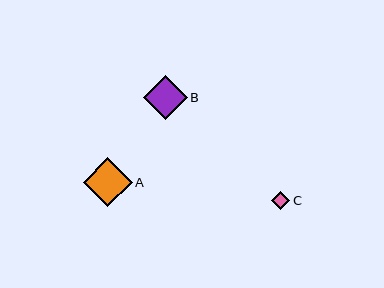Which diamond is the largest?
Diamond A is the largest with a size of approximately 49 pixels.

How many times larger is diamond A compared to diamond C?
Diamond A is approximately 2.6 times the size of diamond C.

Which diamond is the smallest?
Diamond C is the smallest with a size of approximately 19 pixels.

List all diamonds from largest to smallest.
From largest to smallest: A, B, C.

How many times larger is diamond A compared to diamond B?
Diamond A is approximately 1.1 times the size of diamond B.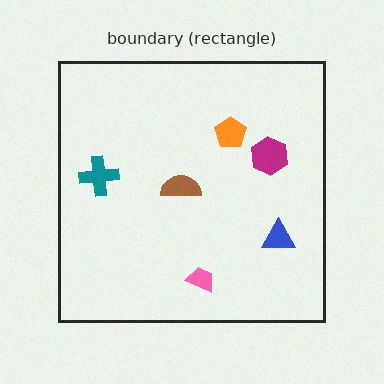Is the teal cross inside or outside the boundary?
Inside.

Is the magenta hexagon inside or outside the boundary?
Inside.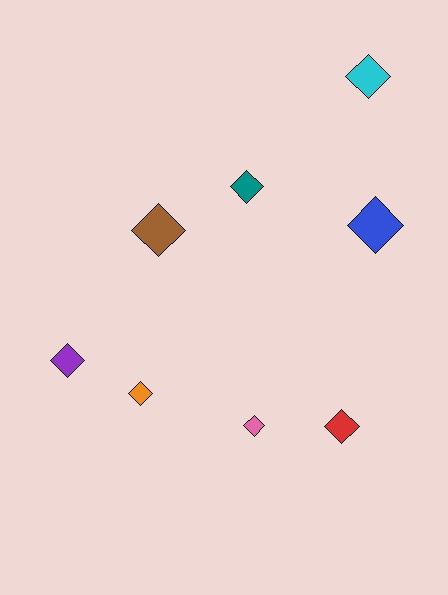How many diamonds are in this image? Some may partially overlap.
There are 8 diamonds.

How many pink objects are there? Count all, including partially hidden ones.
There is 1 pink object.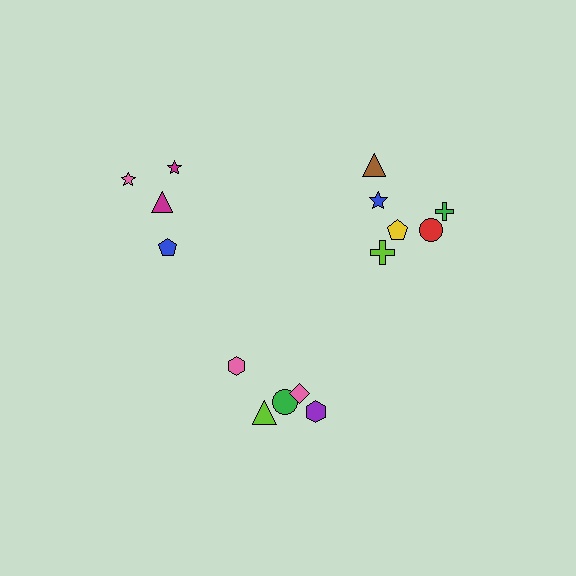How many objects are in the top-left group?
There are 4 objects.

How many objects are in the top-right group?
There are 6 objects.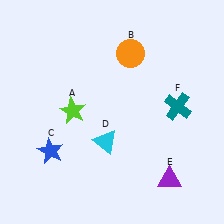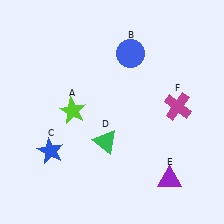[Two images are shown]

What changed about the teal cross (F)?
In Image 1, F is teal. In Image 2, it changed to magenta.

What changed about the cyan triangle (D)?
In Image 1, D is cyan. In Image 2, it changed to green.